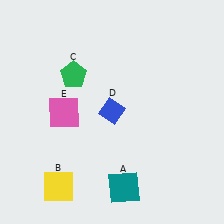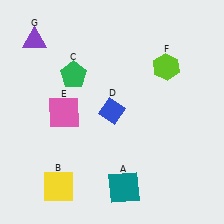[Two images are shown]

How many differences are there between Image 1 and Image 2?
There are 2 differences between the two images.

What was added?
A lime hexagon (F), a purple triangle (G) were added in Image 2.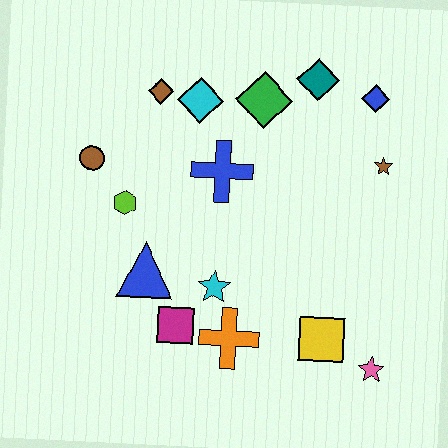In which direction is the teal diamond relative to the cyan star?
The teal diamond is above the cyan star.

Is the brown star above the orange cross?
Yes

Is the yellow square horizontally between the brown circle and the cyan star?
No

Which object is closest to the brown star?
The blue diamond is closest to the brown star.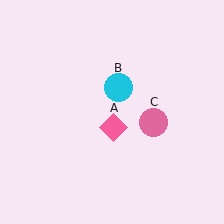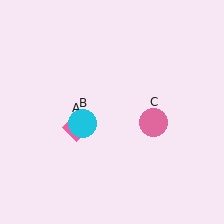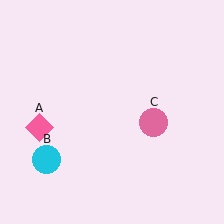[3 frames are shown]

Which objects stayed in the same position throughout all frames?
Pink circle (object C) remained stationary.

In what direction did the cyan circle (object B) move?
The cyan circle (object B) moved down and to the left.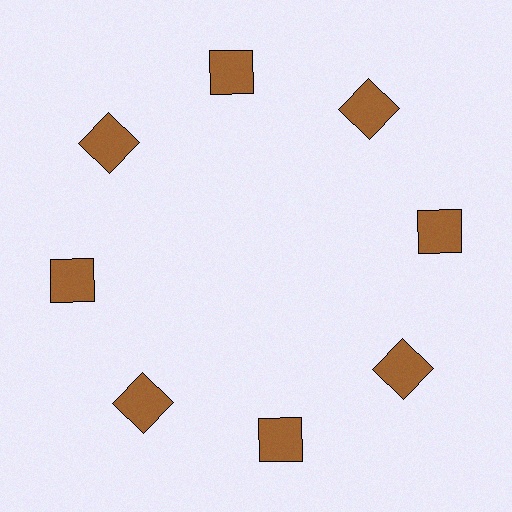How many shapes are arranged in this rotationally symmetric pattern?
There are 8 shapes, arranged in 8 groups of 1.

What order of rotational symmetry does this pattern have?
This pattern has 8-fold rotational symmetry.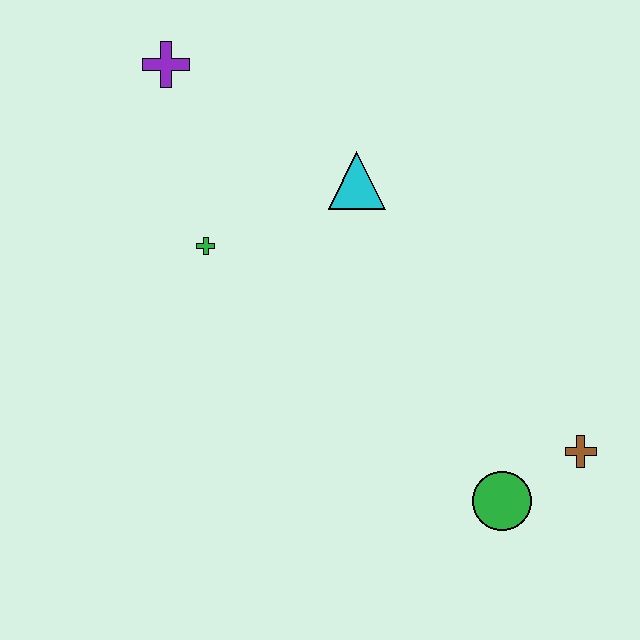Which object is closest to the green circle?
The brown cross is closest to the green circle.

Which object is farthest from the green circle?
The purple cross is farthest from the green circle.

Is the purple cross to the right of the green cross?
No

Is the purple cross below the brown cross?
No